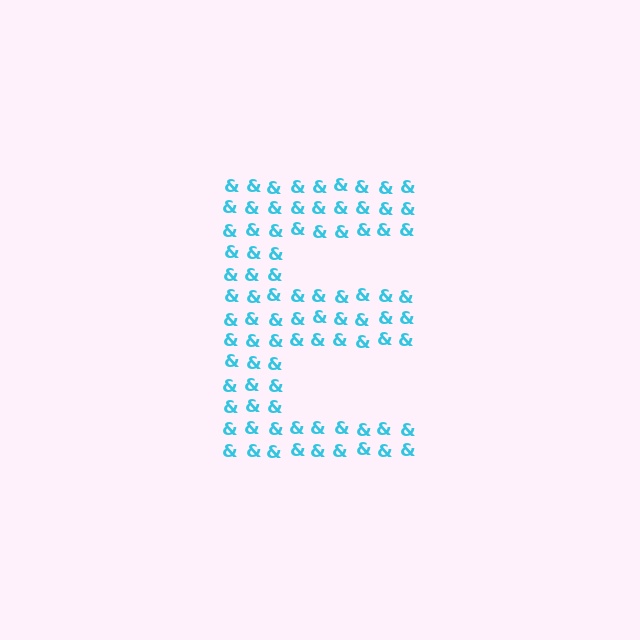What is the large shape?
The large shape is the letter E.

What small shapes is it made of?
It is made of small ampersands.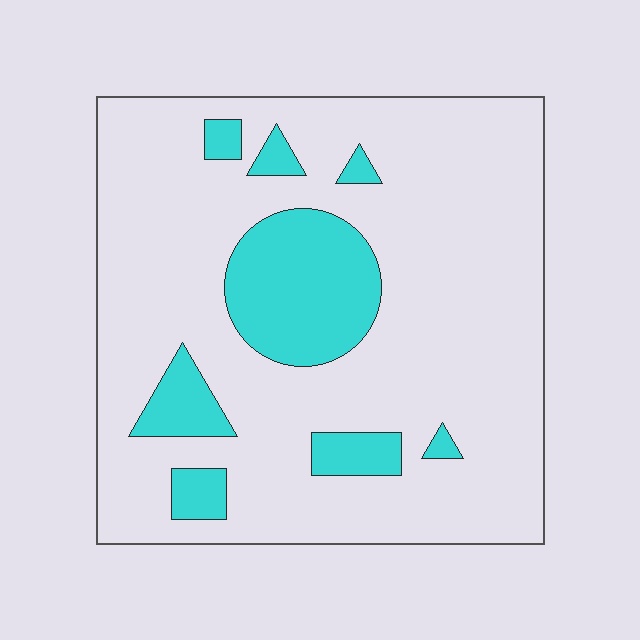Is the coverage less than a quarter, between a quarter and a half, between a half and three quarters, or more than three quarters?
Less than a quarter.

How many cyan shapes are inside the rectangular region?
8.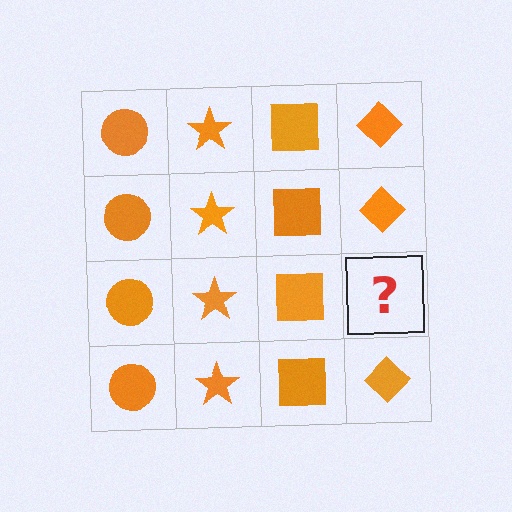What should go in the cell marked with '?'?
The missing cell should contain an orange diamond.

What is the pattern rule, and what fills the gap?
The rule is that each column has a consistent shape. The gap should be filled with an orange diamond.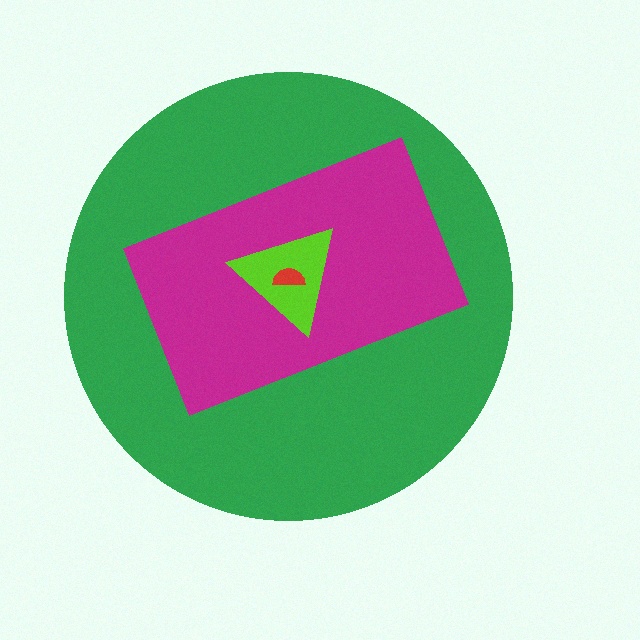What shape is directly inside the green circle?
The magenta rectangle.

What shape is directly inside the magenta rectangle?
The lime triangle.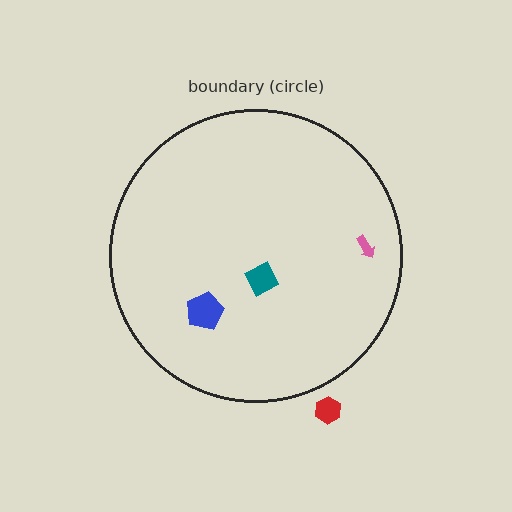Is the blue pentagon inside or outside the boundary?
Inside.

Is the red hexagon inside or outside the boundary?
Outside.